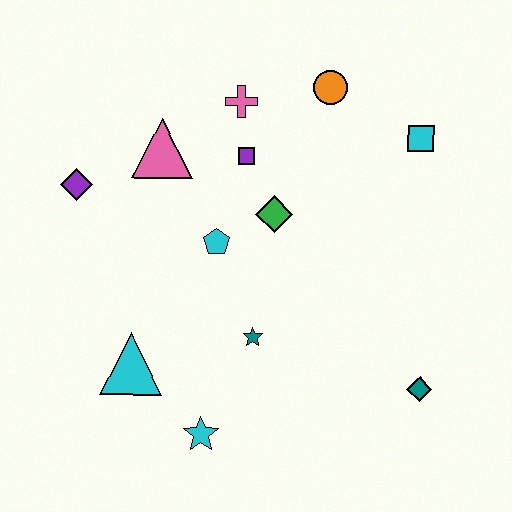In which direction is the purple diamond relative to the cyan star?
The purple diamond is above the cyan star.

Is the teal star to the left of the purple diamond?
No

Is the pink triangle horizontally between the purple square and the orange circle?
No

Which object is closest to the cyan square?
The orange circle is closest to the cyan square.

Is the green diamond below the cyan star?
No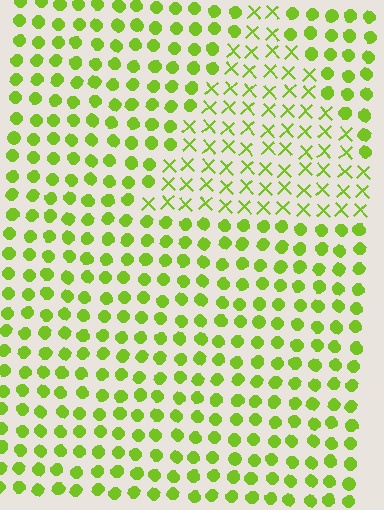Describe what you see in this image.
The image is filled with small lime elements arranged in a uniform grid. A triangle-shaped region contains X marks, while the surrounding area contains circles. The boundary is defined purely by the change in element shape.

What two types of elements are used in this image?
The image uses X marks inside the triangle region and circles outside it.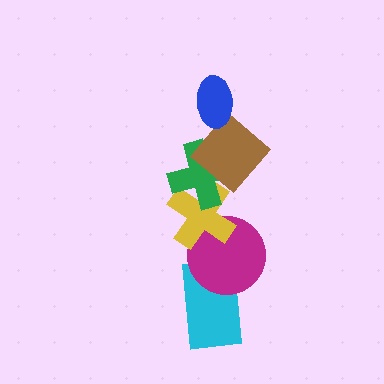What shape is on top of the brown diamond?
The blue ellipse is on top of the brown diamond.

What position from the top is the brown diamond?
The brown diamond is 2nd from the top.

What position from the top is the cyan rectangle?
The cyan rectangle is 6th from the top.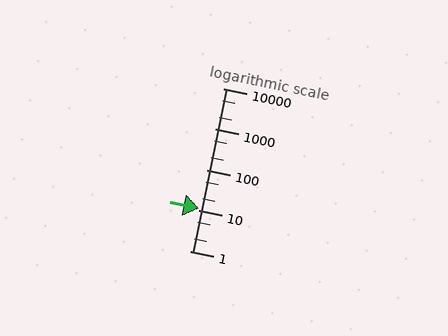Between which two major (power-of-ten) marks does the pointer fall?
The pointer is between 10 and 100.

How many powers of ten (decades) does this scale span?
The scale spans 4 decades, from 1 to 10000.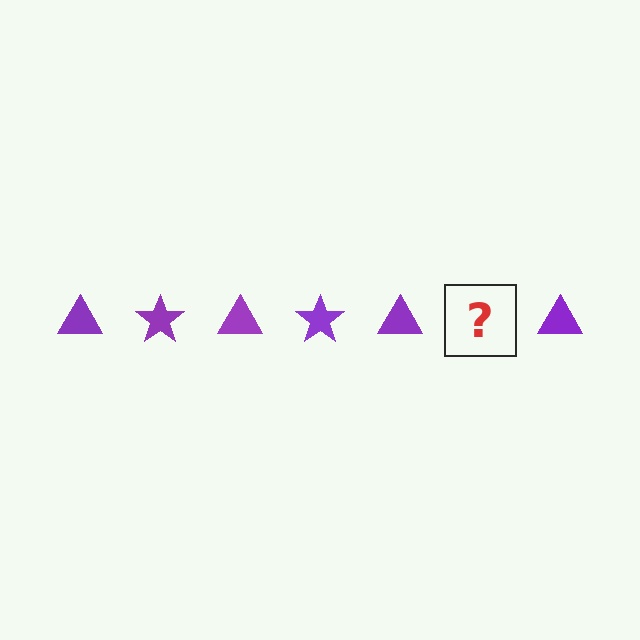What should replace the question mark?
The question mark should be replaced with a purple star.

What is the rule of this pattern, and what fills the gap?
The rule is that the pattern cycles through triangle, star shapes in purple. The gap should be filled with a purple star.